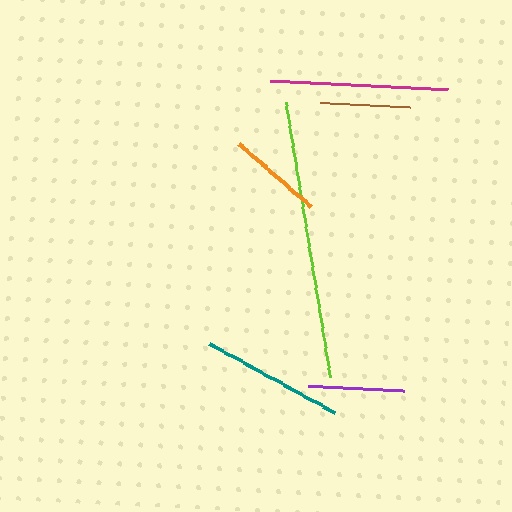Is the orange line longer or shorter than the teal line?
The teal line is longer than the orange line.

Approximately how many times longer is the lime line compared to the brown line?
The lime line is approximately 3.1 times the length of the brown line.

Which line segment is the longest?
The lime line is the longest at approximately 278 pixels.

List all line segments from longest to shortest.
From longest to shortest: lime, magenta, teal, purple, orange, brown.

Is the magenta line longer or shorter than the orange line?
The magenta line is longer than the orange line.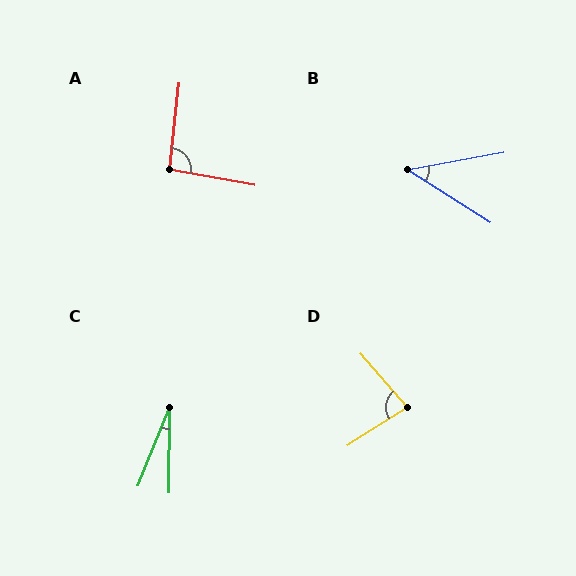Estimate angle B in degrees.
Approximately 43 degrees.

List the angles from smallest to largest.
C (22°), B (43°), D (82°), A (94°).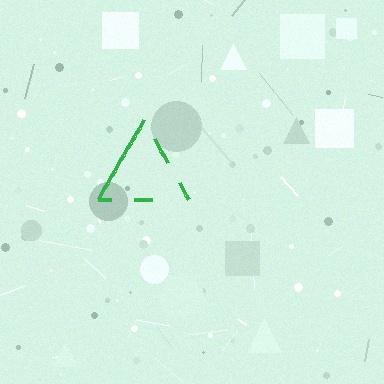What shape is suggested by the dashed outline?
The dashed outline suggests a triangle.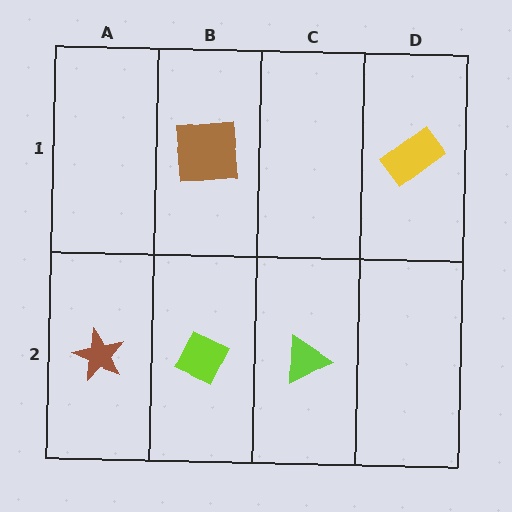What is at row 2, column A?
A brown star.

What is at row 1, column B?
A brown square.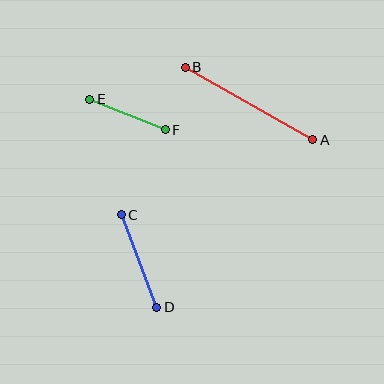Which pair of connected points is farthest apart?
Points A and B are farthest apart.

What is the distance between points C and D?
The distance is approximately 99 pixels.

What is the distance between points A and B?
The distance is approximately 147 pixels.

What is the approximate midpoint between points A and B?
The midpoint is at approximately (249, 103) pixels.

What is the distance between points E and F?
The distance is approximately 81 pixels.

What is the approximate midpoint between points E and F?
The midpoint is at approximately (128, 114) pixels.